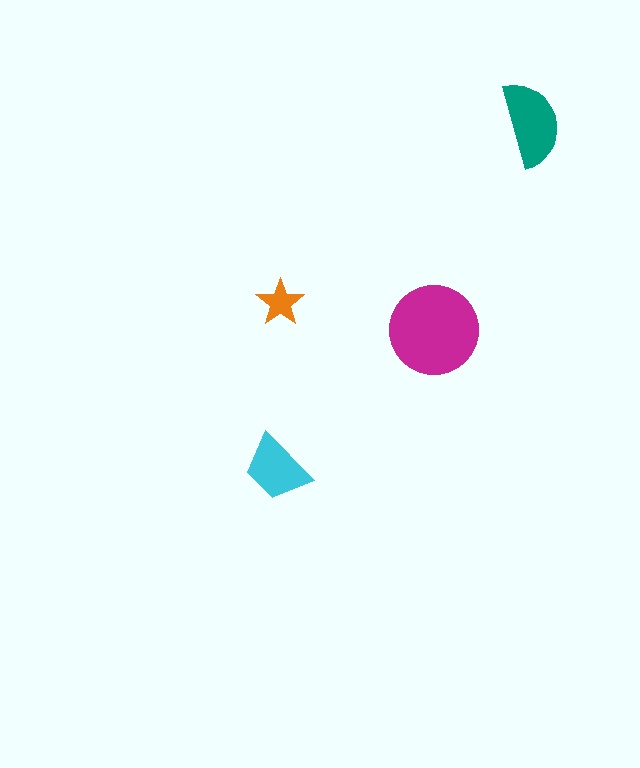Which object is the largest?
The magenta circle.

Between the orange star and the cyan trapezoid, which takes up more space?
The cyan trapezoid.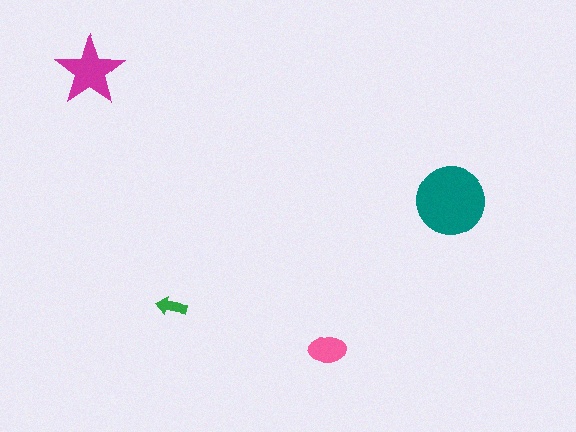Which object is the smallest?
The green arrow.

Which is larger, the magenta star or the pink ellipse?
The magenta star.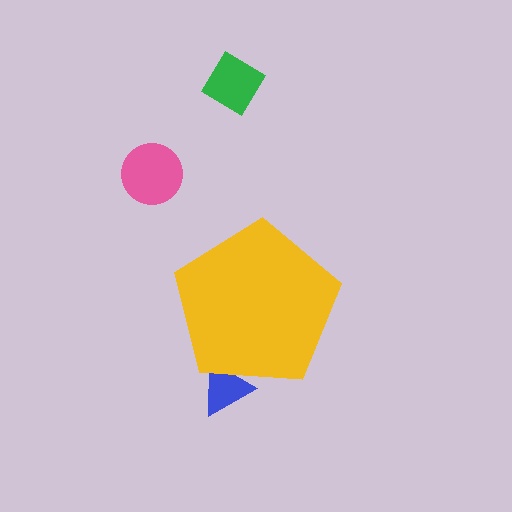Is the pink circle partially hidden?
No, the pink circle is fully visible.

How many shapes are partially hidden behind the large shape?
1 shape is partially hidden.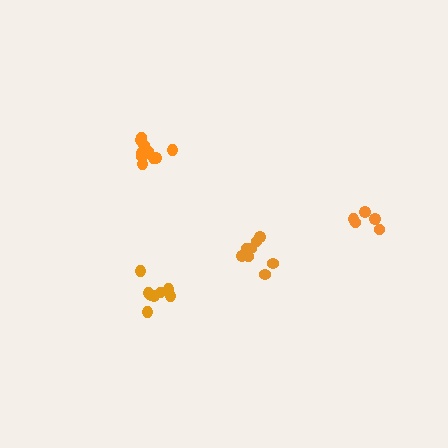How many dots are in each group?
Group 1: 5 dots, Group 2: 11 dots, Group 3: 8 dots, Group 4: 8 dots (32 total).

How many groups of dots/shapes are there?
There are 4 groups.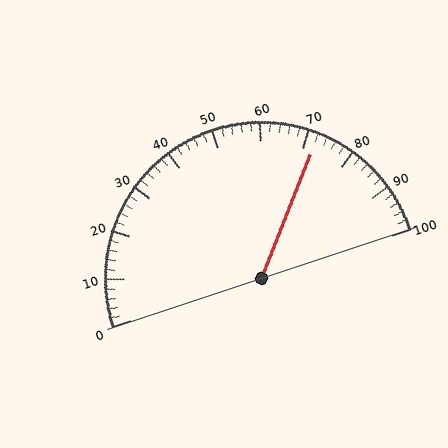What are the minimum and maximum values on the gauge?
The gauge ranges from 0 to 100.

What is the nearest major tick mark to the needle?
The nearest major tick mark is 70.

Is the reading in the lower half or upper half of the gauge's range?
The reading is in the upper half of the range (0 to 100).